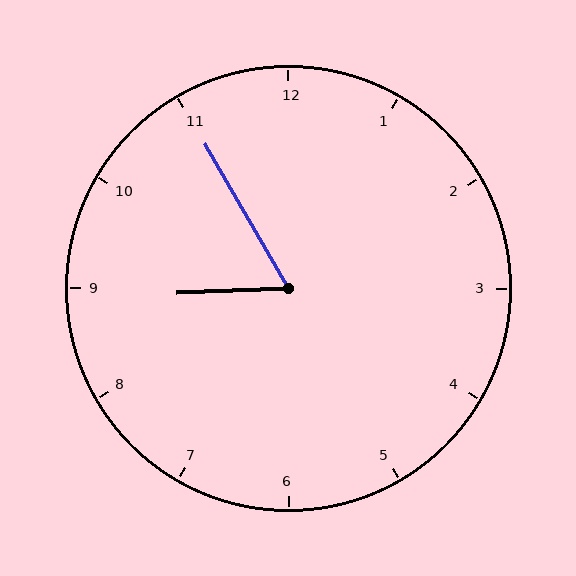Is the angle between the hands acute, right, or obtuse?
It is acute.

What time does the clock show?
8:55.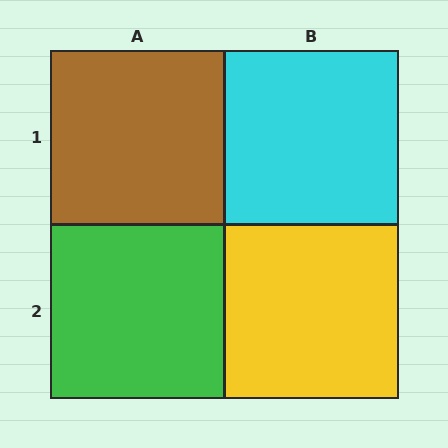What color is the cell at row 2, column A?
Green.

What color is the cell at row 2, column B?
Yellow.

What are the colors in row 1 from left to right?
Brown, cyan.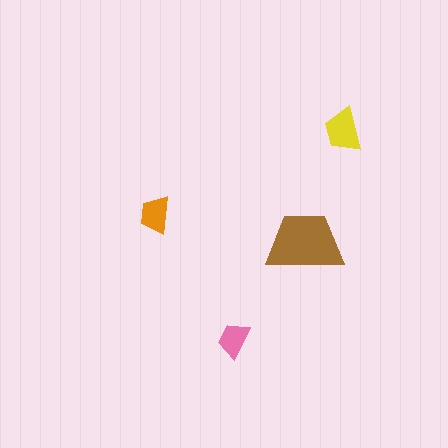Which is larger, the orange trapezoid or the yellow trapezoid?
The yellow one.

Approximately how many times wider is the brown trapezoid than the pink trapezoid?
About 2 times wider.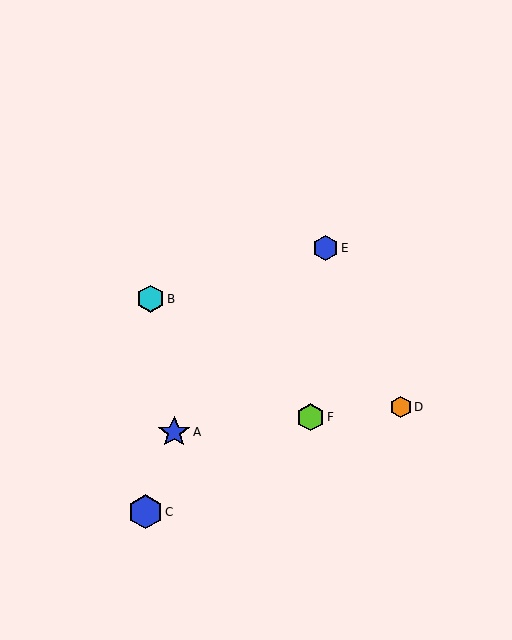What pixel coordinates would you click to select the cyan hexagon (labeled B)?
Click at (150, 299) to select the cyan hexagon B.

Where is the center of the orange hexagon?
The center of the orange hexagon is at (401, 407).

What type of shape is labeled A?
Shape A is a blue star.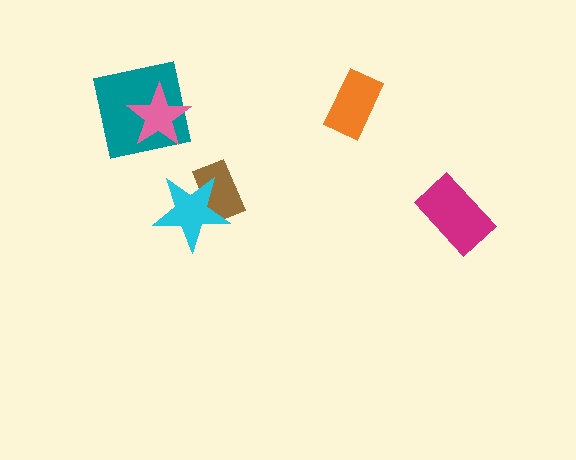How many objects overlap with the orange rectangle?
0 objects overlap with the orange rectangle.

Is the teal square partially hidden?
Yes, it is partially covered by another shape.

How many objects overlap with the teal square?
1 object overlaps with the teal square.